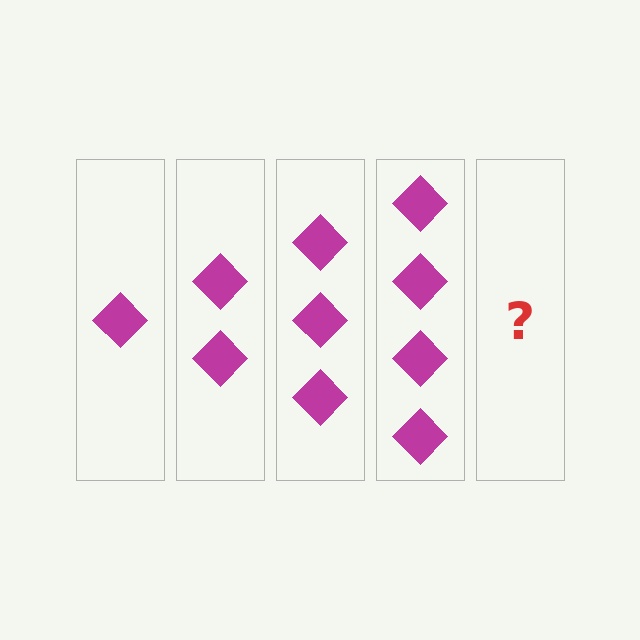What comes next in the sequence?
The next element should be 5 diamonds.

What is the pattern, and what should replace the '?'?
The pattern is that each step adds one more diamond. The '?' should be 5 diamonds.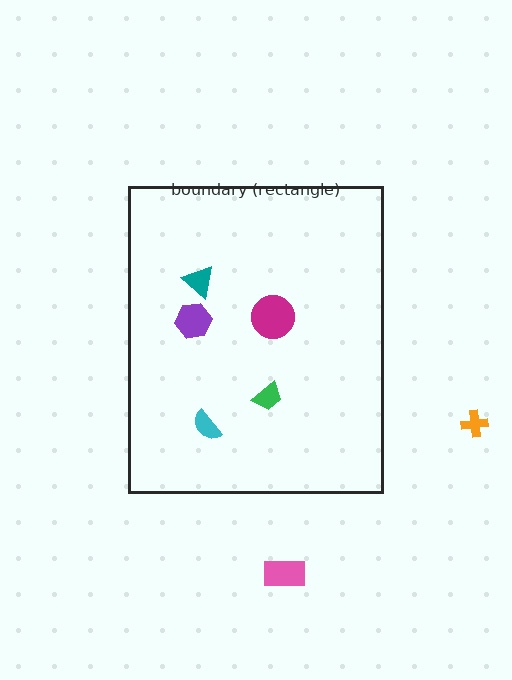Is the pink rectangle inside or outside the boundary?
Outside.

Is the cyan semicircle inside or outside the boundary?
Inside.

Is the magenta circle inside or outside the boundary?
Inside.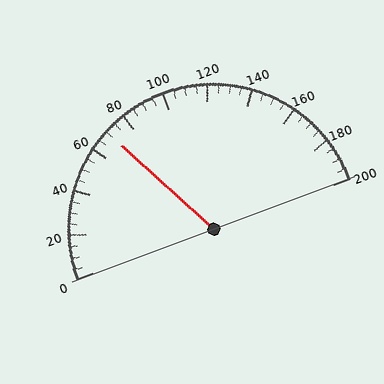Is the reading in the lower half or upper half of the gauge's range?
The reading is in the lower half of the range (0 to 200).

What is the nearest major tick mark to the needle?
The nearest major tick mark is 80.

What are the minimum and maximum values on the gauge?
The gauge ranges from 0 to 200.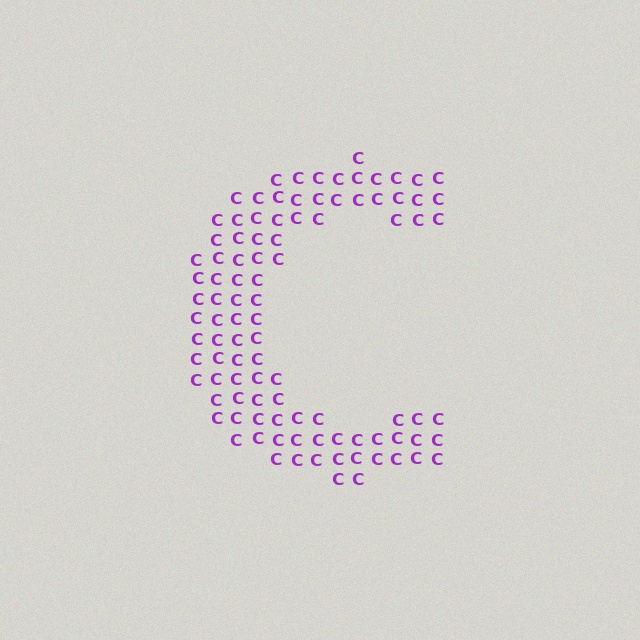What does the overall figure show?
The overall figure shows the letter C.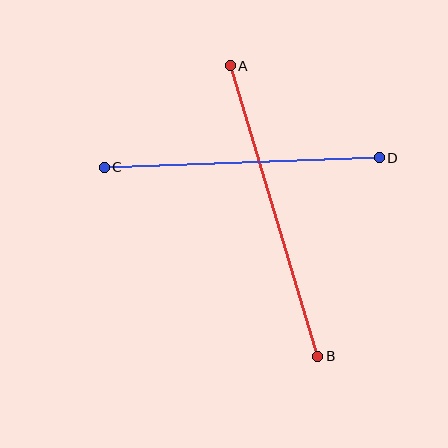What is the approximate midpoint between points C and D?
The midpoint is at approximately (242, 163) pixels.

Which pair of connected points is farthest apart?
Points A and B are farthest apart.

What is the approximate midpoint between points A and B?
The midpoint is at approximately (274, 211) pixels.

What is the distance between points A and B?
The distance is approximately 303 pixels.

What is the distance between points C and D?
The distance is approximately 275 pixels.